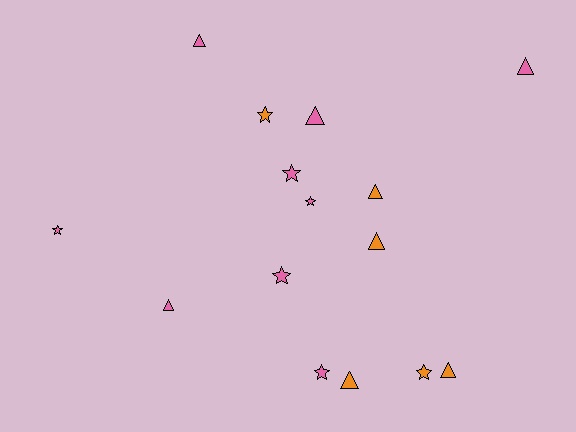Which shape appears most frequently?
Triangle, with 8 objects.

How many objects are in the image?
There are 15 objects.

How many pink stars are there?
There are 5 pink stars.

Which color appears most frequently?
Pink, with 9 objects.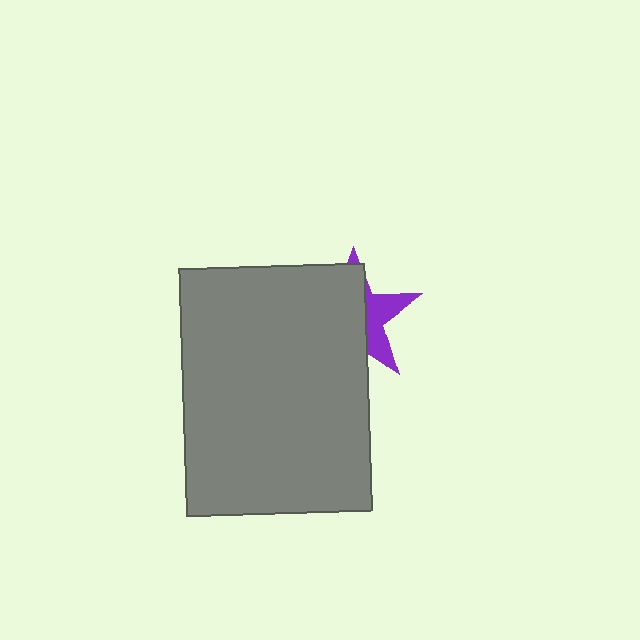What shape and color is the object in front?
The object in front is a gray rectangle.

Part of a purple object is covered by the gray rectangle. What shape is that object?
It is a star.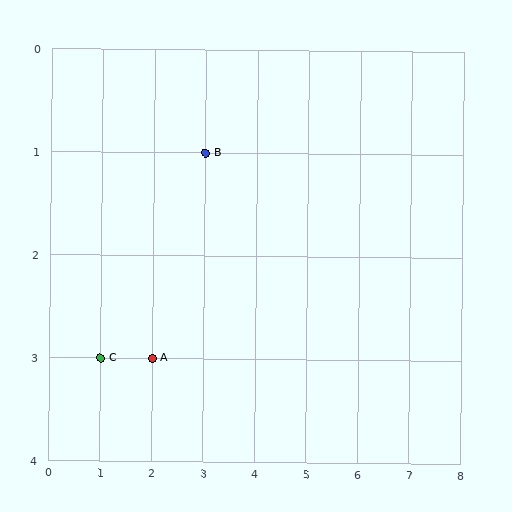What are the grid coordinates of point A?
Point A is at grid coordinates (2, 3).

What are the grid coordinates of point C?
Point C is at grid coordinates (1, 3).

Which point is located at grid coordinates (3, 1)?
Point B is at (3, 1).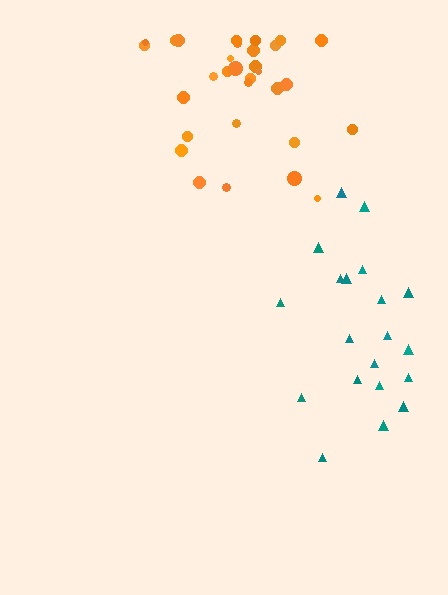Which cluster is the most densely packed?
Orange.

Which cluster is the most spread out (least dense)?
Teal.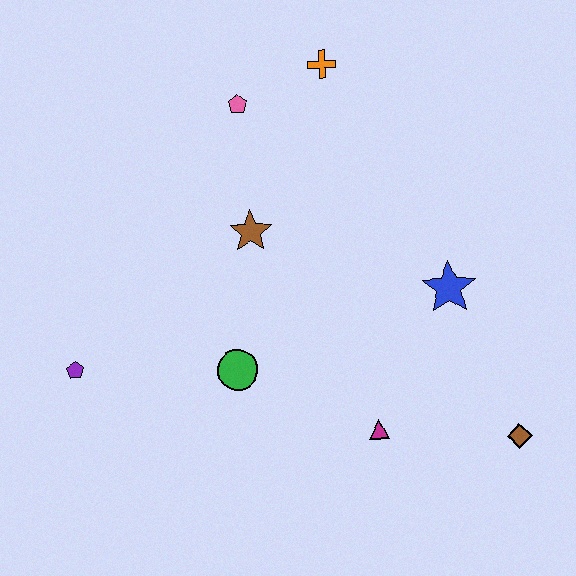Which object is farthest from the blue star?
The purple pentagon is farthest from the blue star.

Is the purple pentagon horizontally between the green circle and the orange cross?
No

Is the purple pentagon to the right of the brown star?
No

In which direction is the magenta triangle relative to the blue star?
The magenta triangle is below the blue star.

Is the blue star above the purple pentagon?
Yes